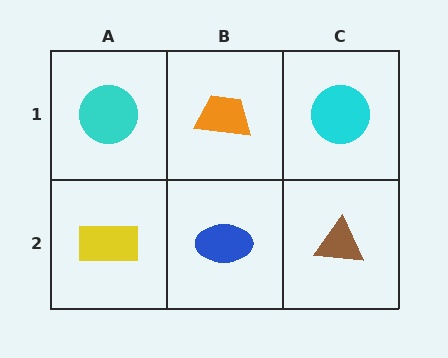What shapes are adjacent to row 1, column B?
A blue ellipse (row 2, column B), a cyan circle (row 1, column A), a cyan circle (row 1, column C).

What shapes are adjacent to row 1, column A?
A yellow rectangle (row 2, column A), an orange trapezoid (row 1, column B).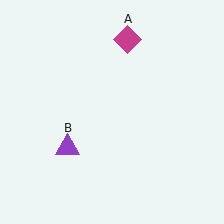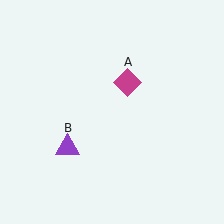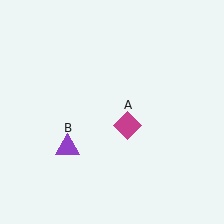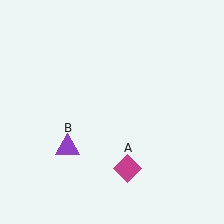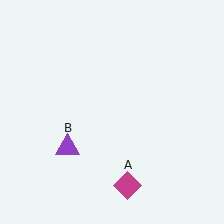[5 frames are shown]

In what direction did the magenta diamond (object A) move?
The magenta diamond (object A) moved down.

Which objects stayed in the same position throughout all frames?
Purple triangle (object B) remained stationary.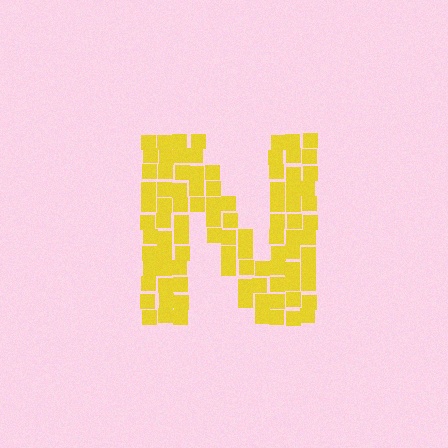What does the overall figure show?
The overall figure shows the letter N.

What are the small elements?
The small elements are squares.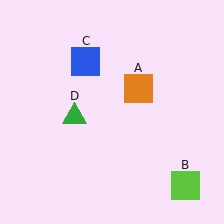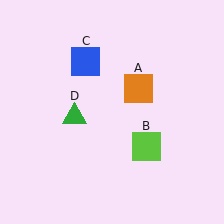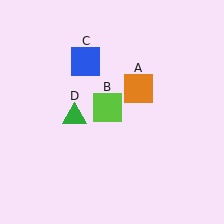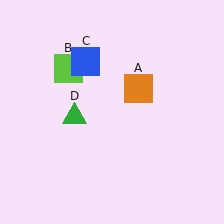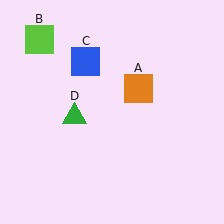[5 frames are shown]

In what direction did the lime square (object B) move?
The lime square (object B) moved up and to the left.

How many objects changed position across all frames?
1 object changed position: lime square (object B).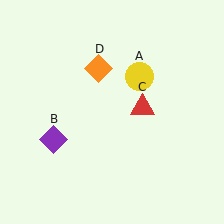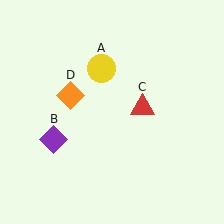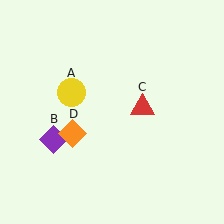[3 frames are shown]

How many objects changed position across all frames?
2 objects changed position: yellow circle (object A), orange diamond (object D).